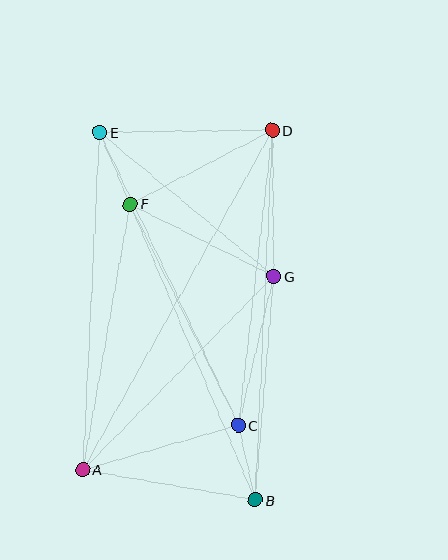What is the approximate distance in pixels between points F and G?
The distance between F and G is approximately 161 pixels.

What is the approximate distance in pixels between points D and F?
The distance between D and F is approximately 160 pixels.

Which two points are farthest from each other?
Points B and E are farthest from each other.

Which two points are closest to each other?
Points B and C are closest to each other.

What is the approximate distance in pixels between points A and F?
The distance between A and F is approximately 270 pixels.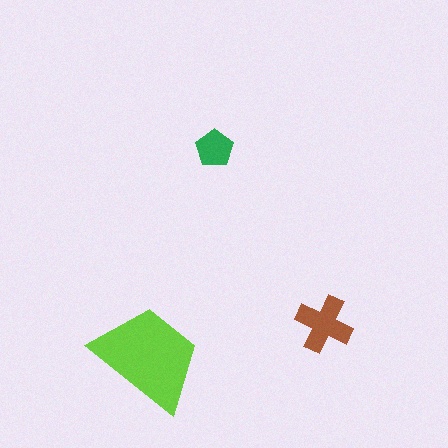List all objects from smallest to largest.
The green pentagon, the brown cross, the lime trapezoid.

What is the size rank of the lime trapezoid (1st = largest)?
1st.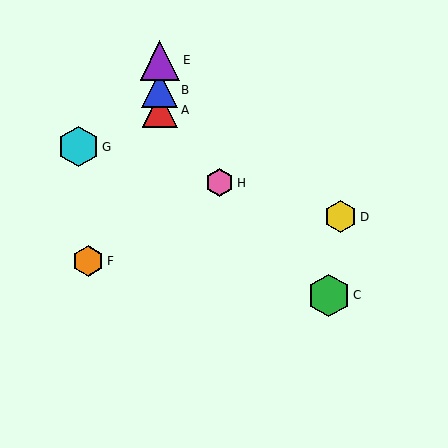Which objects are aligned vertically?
Objects A, B, E are aligned vertically.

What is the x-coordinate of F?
Object F is at x≈88.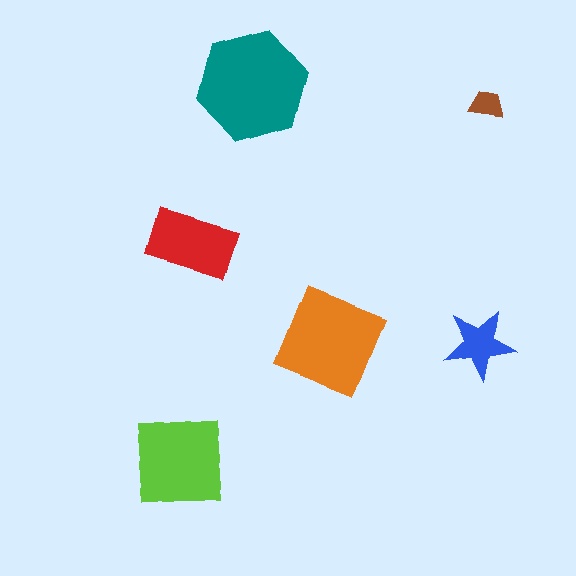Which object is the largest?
The teal hexagon.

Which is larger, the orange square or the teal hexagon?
The teal hexagon.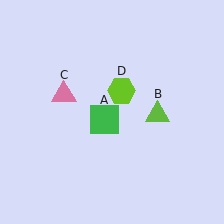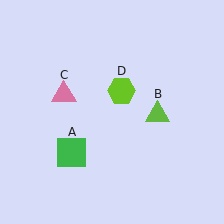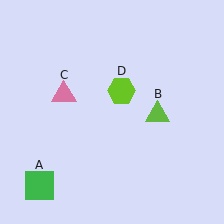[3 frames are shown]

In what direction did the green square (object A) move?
The green square (object A) moved down and to the left.